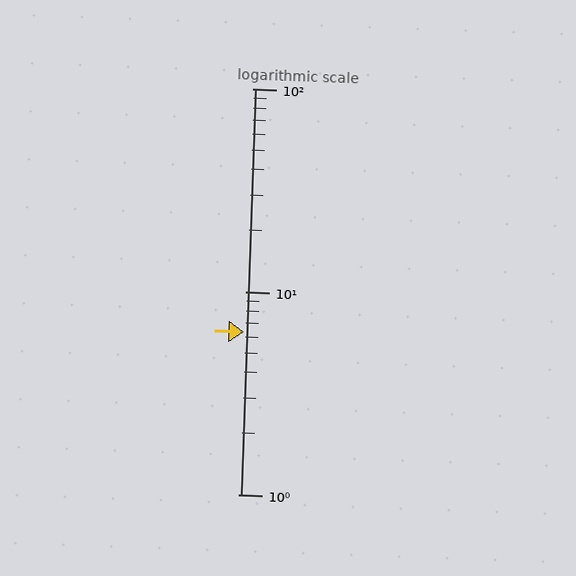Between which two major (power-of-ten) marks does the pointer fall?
The pointer is between 1 and 10.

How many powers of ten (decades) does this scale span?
The scale spans 2 decades, from 1 to 100.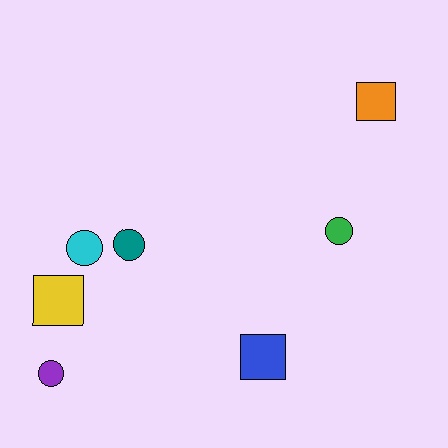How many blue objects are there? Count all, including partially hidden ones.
There is 1 blue object.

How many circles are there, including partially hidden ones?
There are 4 circles.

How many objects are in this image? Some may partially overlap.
There are 7 objects.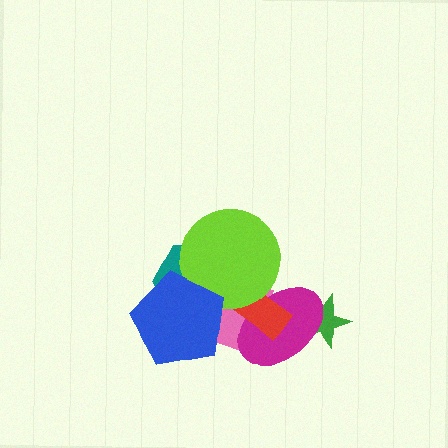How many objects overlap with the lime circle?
5 objects overlap with the lime circle.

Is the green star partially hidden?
Yes, it is partially covered by another shape.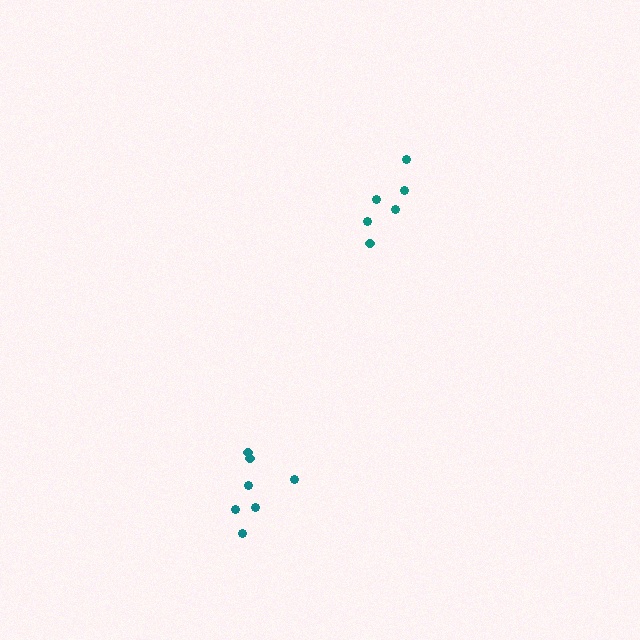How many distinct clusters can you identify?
There are 2 distinct clusters.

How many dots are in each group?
Group 1: 6 dots, Group 2: 7 dots (13 total).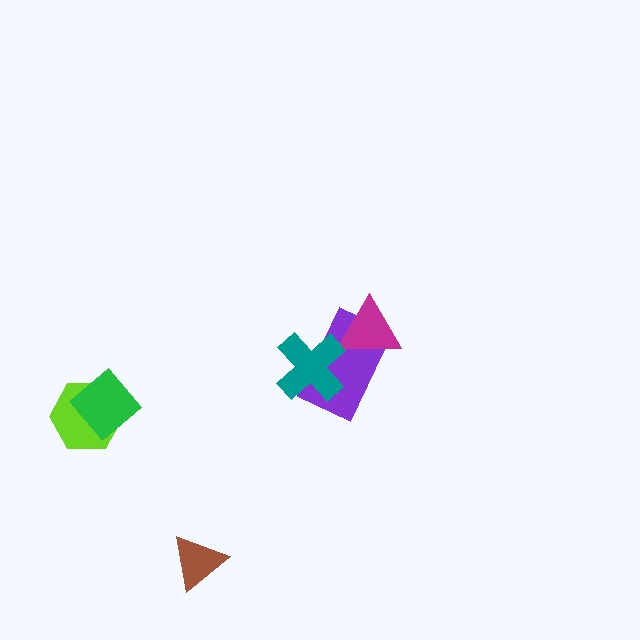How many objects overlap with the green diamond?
1 object overlaps with the green diamond.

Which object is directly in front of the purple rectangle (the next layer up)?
The magenta triangle is directly in front of the purple rectangle.